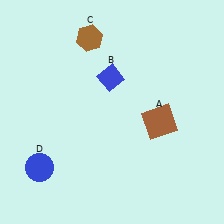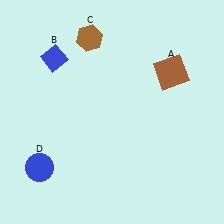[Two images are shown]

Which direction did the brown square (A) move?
The brown square (A) moved up.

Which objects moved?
The objects that moved are: the brown square (A), the blue diamond (B).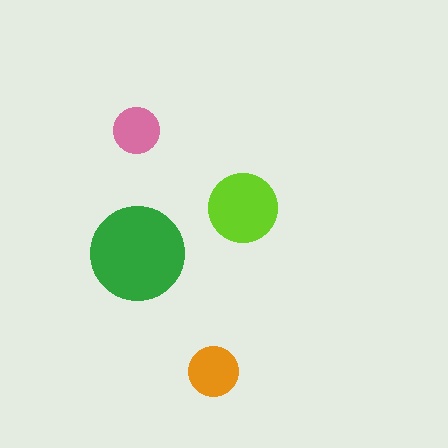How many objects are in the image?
There are 4 objects in the image.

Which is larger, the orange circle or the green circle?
The green one.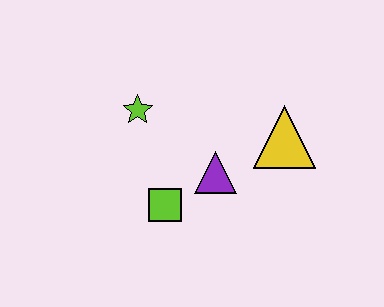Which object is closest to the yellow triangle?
The purple triangle is closest to the yellow triangle.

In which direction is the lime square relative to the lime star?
The lime square is below the lime star.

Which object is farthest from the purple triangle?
The lime star is farthest from the purple triangle.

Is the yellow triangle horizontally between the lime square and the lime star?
No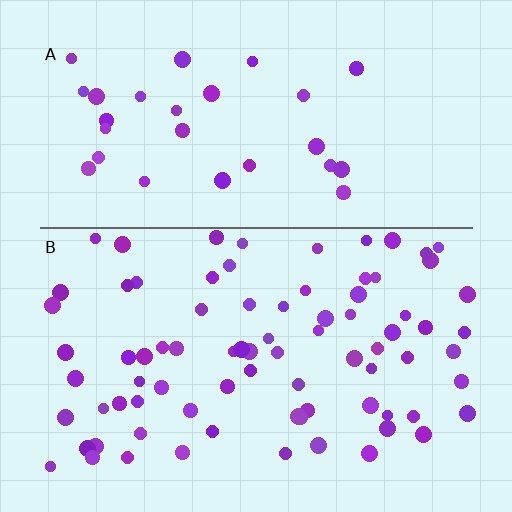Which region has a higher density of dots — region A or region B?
B (the bottom).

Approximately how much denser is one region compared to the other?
Approximately 2.7× — region B over region A.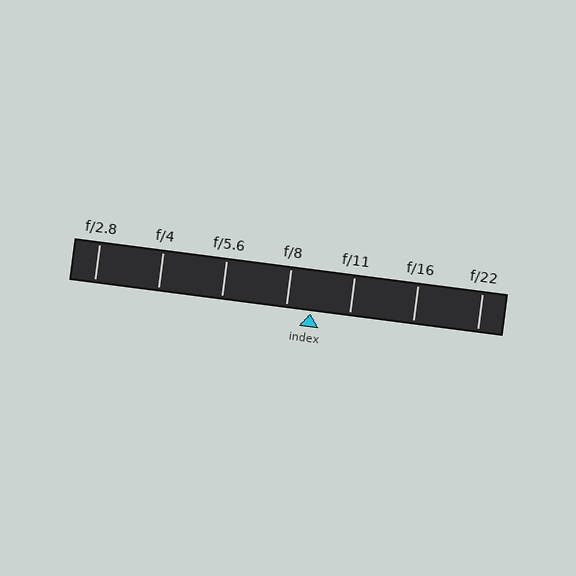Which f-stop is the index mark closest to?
The index mark is closest to f/8.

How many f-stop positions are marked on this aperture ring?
There are 7 f-stop positions marked.